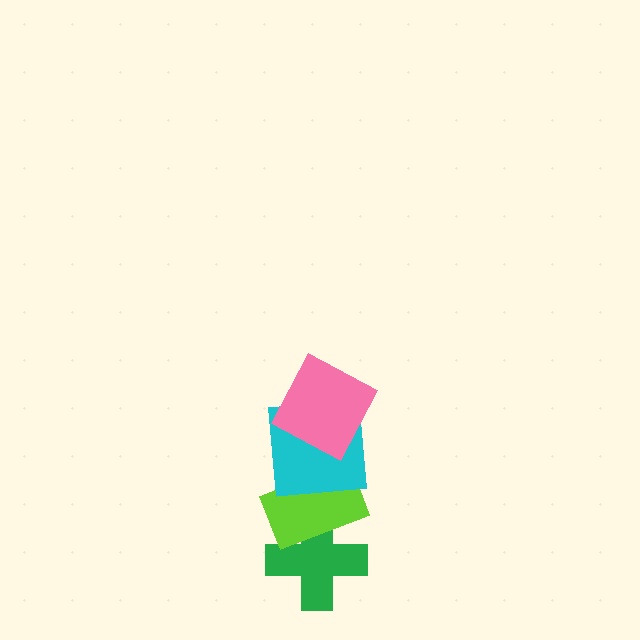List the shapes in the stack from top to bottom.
From top to bottom: the pink square, the cyan square, the lime rectangle, the green cross.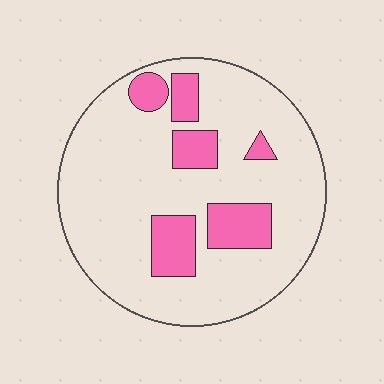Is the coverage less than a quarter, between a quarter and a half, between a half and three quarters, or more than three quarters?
Less than a quarter.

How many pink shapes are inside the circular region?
6.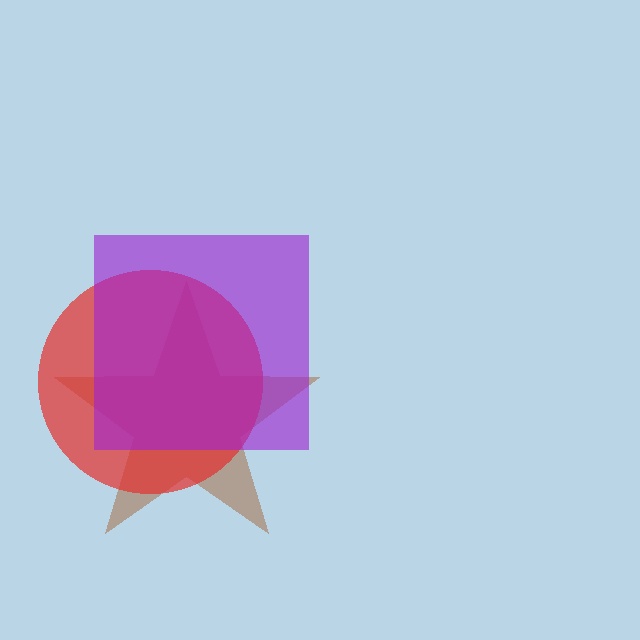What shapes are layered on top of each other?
The layered shapes are: a brown star, a red circle, a purple square.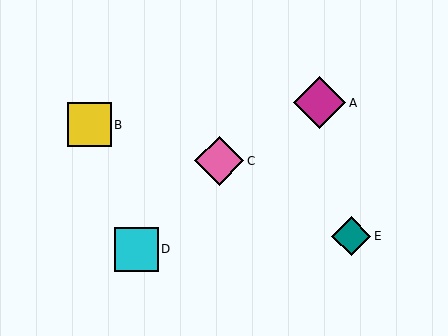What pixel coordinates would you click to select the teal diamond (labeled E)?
Click at (351, 236) to select the teal diamond E.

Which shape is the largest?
The magenta diamond (labeled A) is the largest.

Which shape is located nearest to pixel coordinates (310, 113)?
The magenta diamond (labeled A) at (320, 103) is nearest to that location.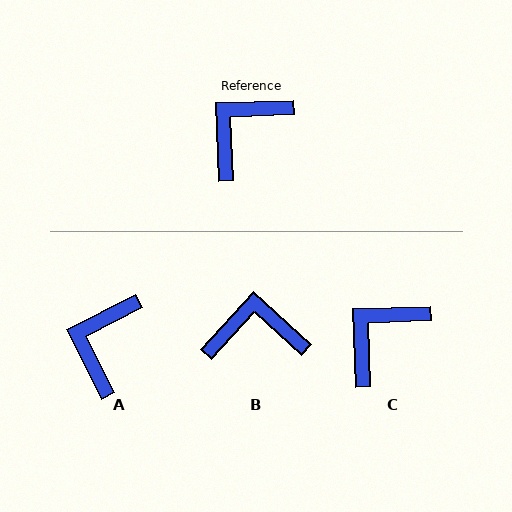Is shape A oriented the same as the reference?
No, it is off by about 25 degrees.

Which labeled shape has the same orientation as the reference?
C.